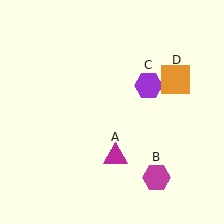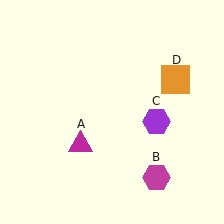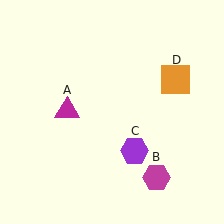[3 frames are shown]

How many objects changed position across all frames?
2 objects changed position: magenta triangle (object A), purple hexagon (object C).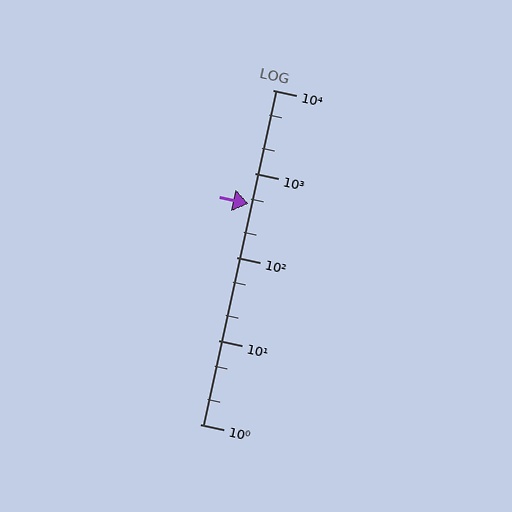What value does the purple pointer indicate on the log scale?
The pointer indicates approximately 430.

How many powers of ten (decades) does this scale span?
The scale spans 4 decades, from 1 to 10000.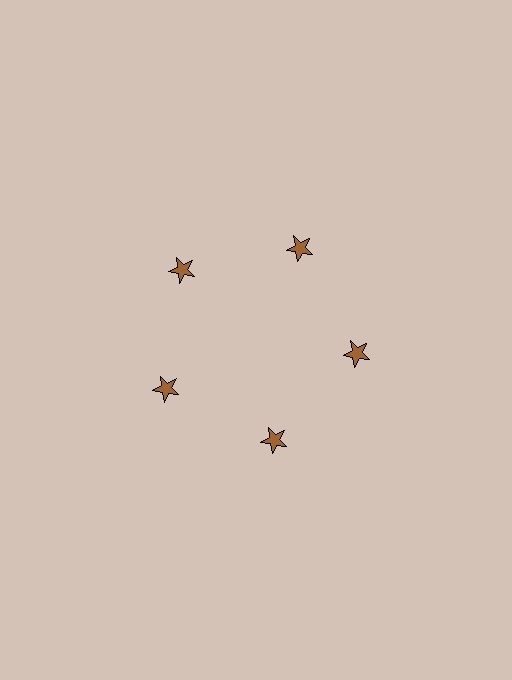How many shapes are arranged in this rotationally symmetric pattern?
There are 5 shapes, arranged in 5 groups of 1.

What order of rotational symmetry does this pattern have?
This pattern has 5-fold rotational symmetry.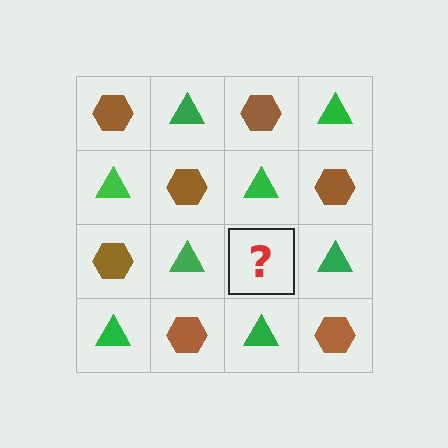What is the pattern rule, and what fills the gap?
The rule is that it alternates brown hexagon and green triangle in a checkerboard pattern. The gap should be filled with a brown hexagon.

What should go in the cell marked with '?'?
The missing cell should contain a brown hexagon.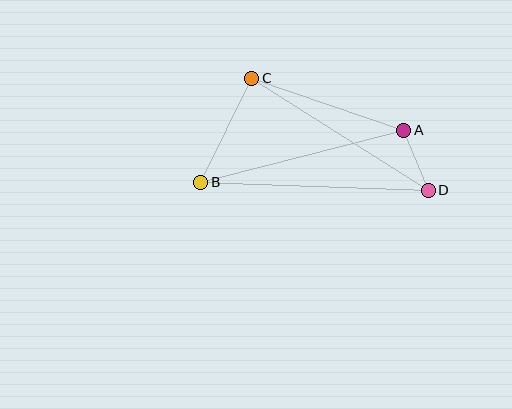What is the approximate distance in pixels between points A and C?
The distance between A and C is approximately 161 pixels.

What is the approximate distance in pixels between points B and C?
The distance between B and C is approximately 116 pixels.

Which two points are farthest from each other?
Points B and D are farthest from each other.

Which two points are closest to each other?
Points A and D are closest to each other.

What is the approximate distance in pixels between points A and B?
The distance between A and B is approximately 209 pixels.